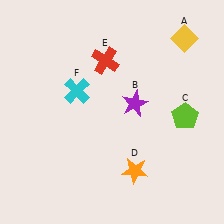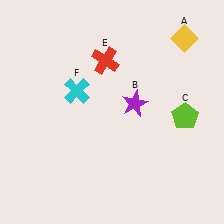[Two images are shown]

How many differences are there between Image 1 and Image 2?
There is 1 difference between the two images.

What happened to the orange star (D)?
The orange star (D) was removed in Image 2. It was in the bottom-right area of Image 1.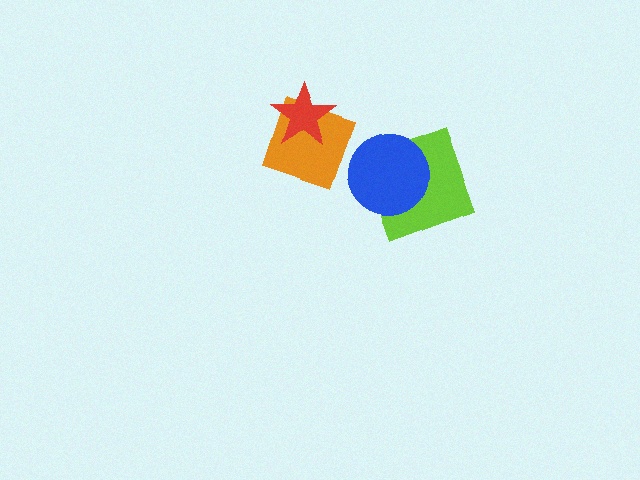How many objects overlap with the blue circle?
1 object overlaps with the blue circle.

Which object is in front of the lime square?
The blue circle is in front of the lime square.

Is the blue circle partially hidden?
No, no other shape covers it.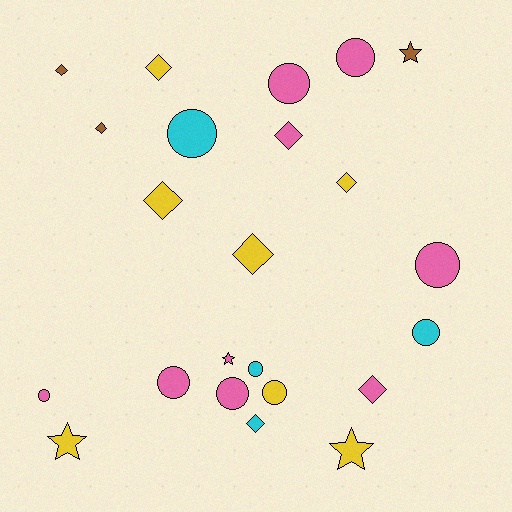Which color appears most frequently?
Pink, with 9 objects.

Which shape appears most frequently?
Circle, with 10 objects.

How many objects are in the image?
There are 23 objects.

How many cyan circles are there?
There are 3 cyan circles.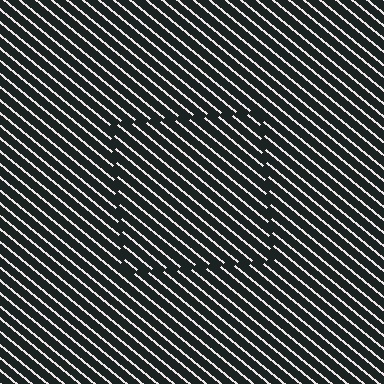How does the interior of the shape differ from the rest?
The interior of the shape contains the same grating, shifted by half a period — the contour is defined by the phase discontinuity where line-ends from the inner and outer gratings abut.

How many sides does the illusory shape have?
4 sides — the line-ends trace a square.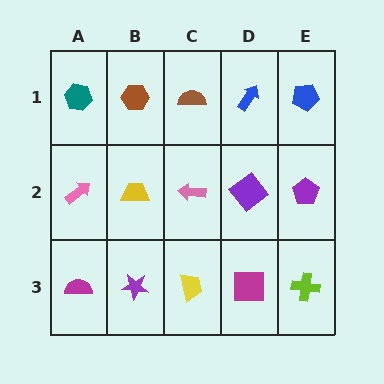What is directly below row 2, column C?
A yellow trapezoid.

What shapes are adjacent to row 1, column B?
A yellow trapezoid (row 2, column B), a teal hexagon (row 1, column A), a brown semicircle (row 1, column C).